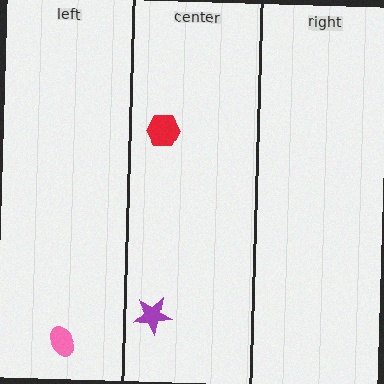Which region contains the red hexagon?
The center region.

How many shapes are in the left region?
1.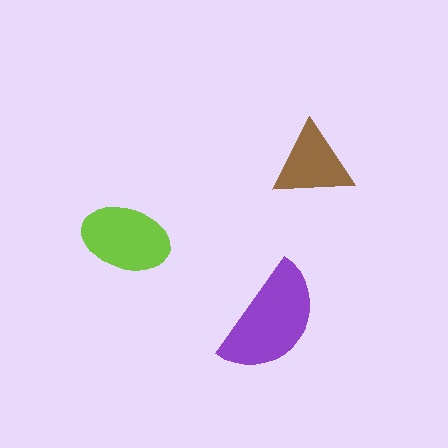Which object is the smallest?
The brown triangle.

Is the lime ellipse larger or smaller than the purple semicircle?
Smaller.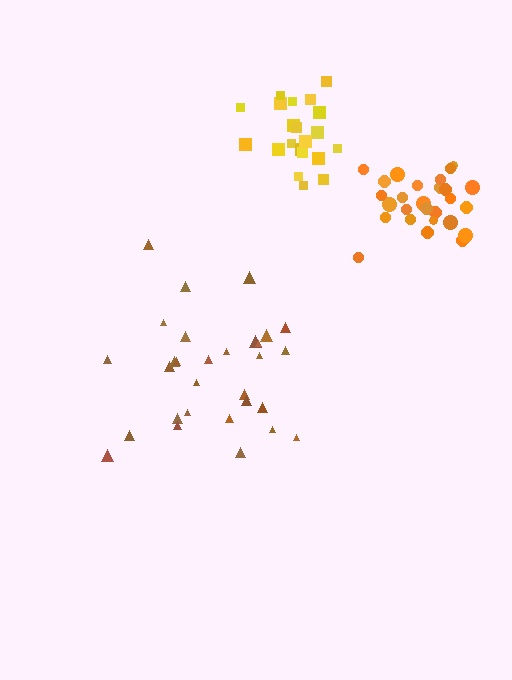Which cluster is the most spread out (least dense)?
Brown.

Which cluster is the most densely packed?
Yellow.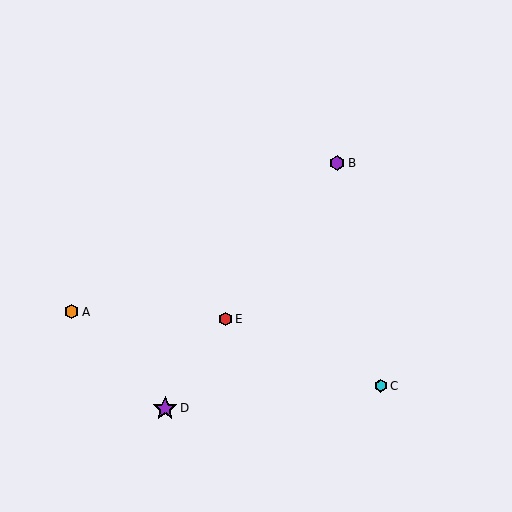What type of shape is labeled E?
Shape E is a red hexagon.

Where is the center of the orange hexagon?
The center of the orange hexagon is at (72, 312).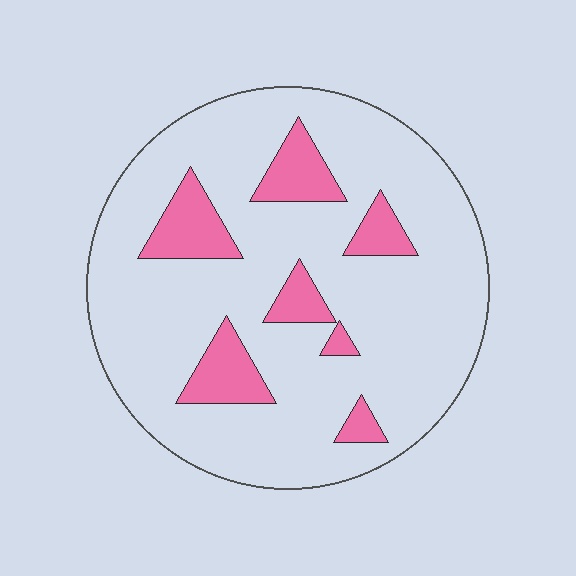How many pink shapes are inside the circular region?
7.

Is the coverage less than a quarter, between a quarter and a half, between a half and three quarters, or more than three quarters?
Less than a quarter.